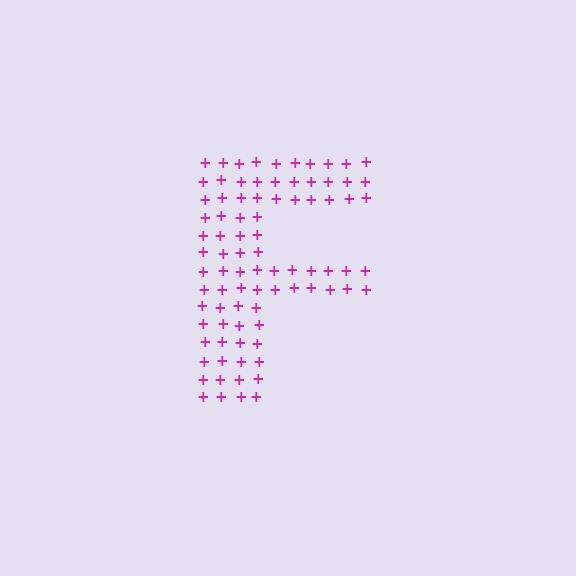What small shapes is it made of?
It is made of small plus signs.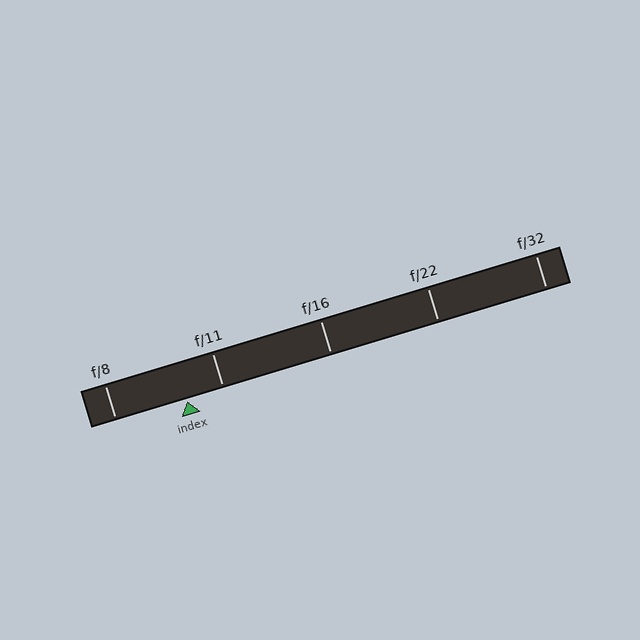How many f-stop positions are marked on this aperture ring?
There are 5 f-stop positions marked.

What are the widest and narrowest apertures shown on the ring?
The widest aperture shown is f/8 and the narrowest is f/32.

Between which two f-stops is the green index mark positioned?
The index mark is between f/8 and f/11.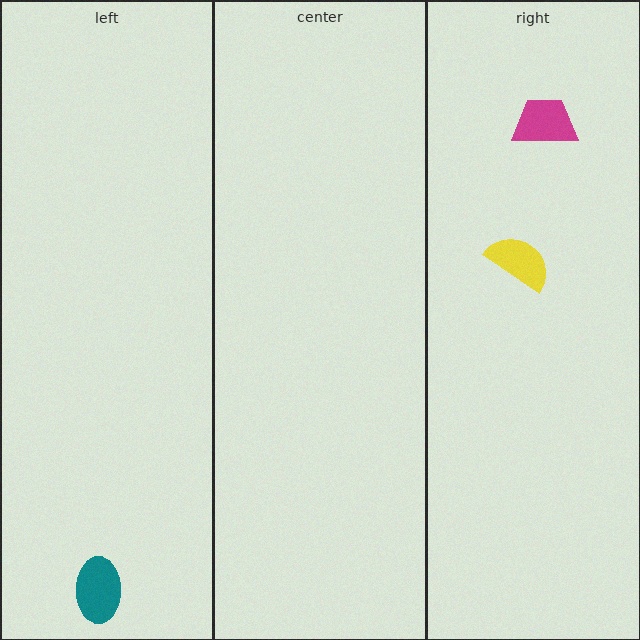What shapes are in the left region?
The teal ellipse.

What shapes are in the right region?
The magenta trapezoid, the yellow semicircle.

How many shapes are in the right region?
2.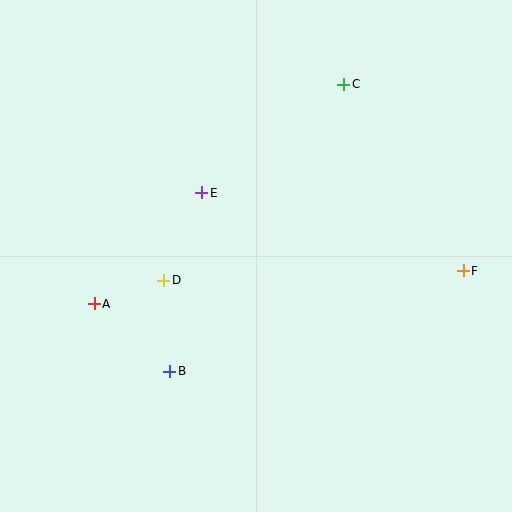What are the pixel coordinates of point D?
Point D is at (164, 280).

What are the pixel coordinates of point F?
Point F is at (463, 271).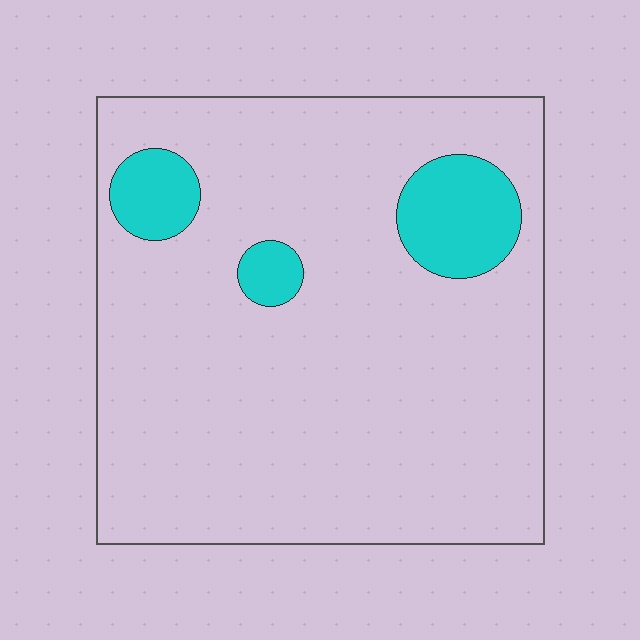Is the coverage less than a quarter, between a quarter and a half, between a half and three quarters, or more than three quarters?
Less than a quarter.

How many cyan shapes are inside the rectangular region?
3.